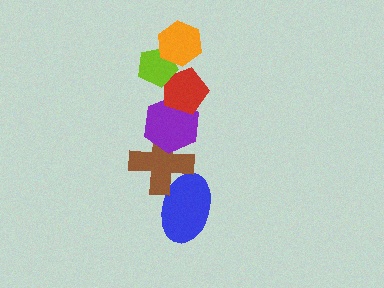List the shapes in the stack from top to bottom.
From top to bottom: the orange hexagon, the lime pentagon, the red pentagon, the purple hexagon, the brown cross, the blue ellipse.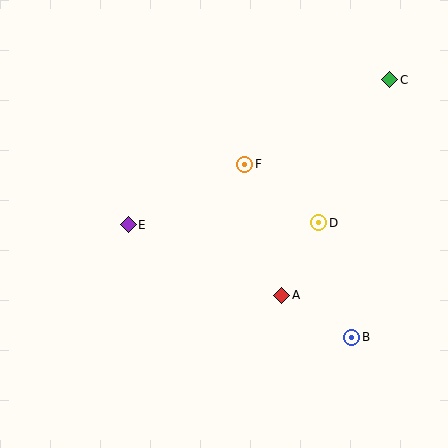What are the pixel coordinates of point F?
Point F is at (245, 164).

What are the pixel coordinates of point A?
Point A is at (282, 295).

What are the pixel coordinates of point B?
Point B is at (352, 337).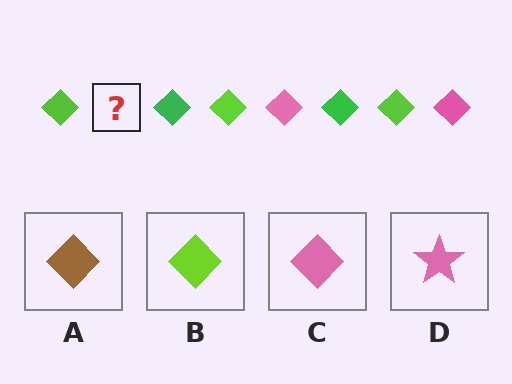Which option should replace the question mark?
Option C.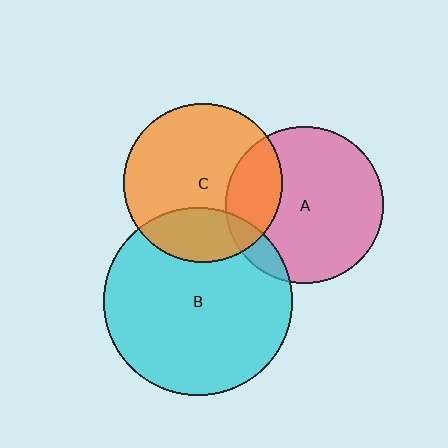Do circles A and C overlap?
Yes.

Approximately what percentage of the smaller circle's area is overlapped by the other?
Approximately 25%.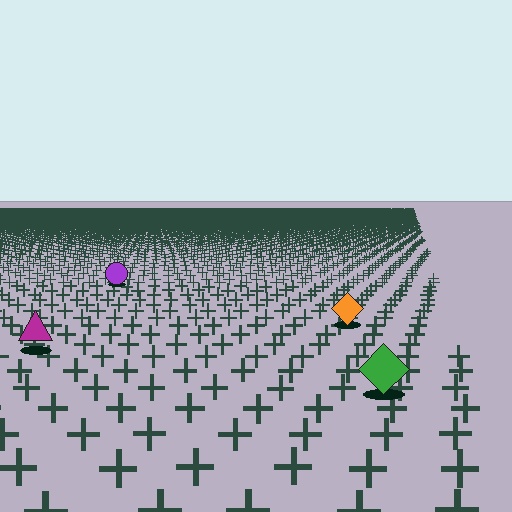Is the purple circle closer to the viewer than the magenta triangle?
No. The magenta triangle is closer — you can tell from the texture gradient: the ground texture is coarser near it.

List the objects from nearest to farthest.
From nearest to farthest: the green diamond, the magenta triangle, the orange diamond, the purple circle.